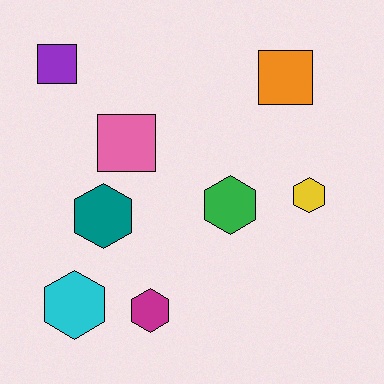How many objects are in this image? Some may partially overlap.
There are 8 objects.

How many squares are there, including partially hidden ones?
There are 3 squares.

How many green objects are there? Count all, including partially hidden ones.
There is 1 green object.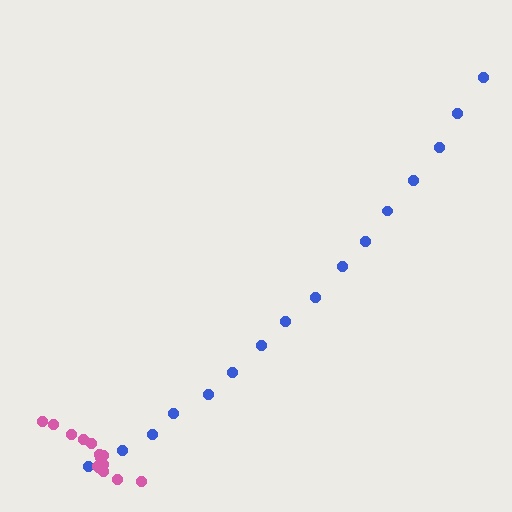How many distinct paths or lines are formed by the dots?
There are 2 distinct paths.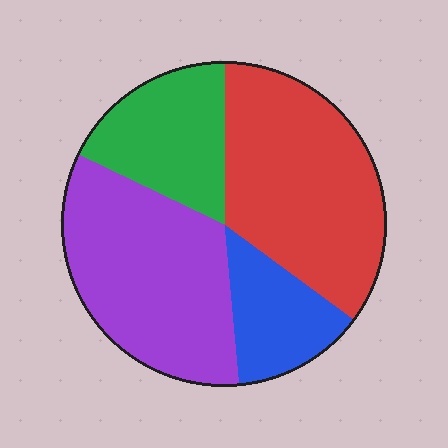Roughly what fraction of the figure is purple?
Purple covers about 35% of the figure.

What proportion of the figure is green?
Green takes up about one sixth (1/6) of the figure.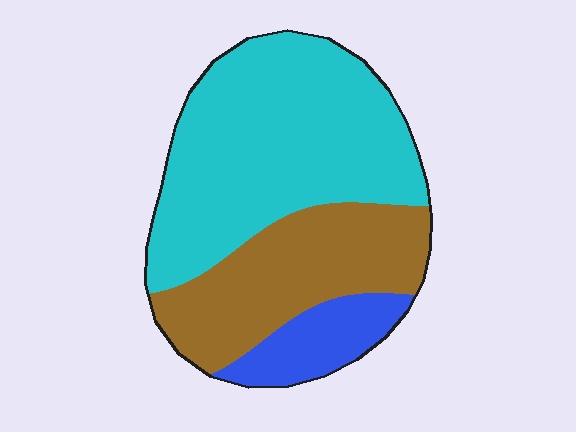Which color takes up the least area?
Blue, at roughly 15%.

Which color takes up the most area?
Cyan, at roughly 55%.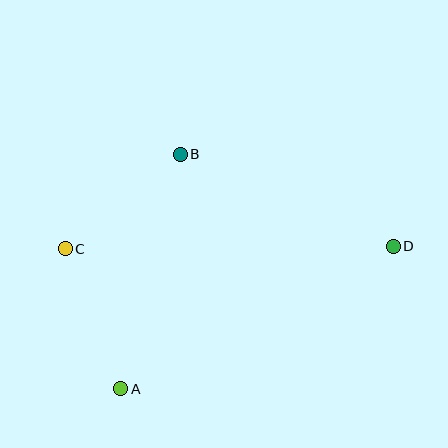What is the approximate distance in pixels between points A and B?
The distance between A and B is approximately 242 pixels.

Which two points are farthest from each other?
Points C and D are farthest from each other.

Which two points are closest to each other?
Points B and C are closest to each other.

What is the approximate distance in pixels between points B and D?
The distance between B and D is approximately 232 pixels.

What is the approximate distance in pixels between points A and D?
The distance between A and D is approximately 308 pixels.